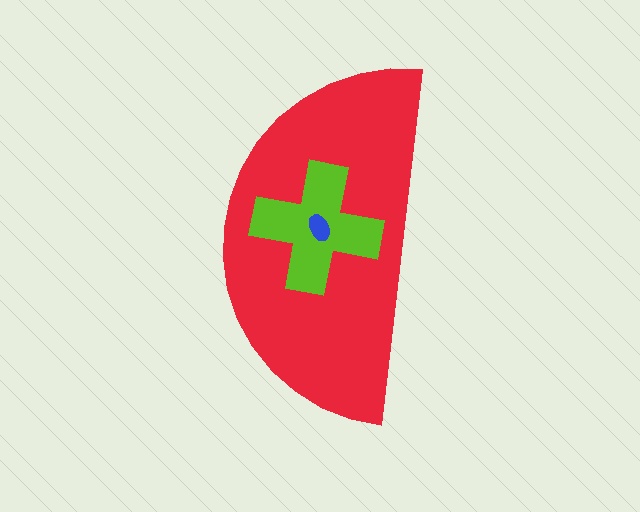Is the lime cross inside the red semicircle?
Yes.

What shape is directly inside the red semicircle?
The lime cross.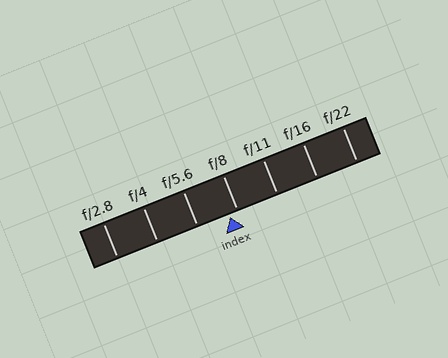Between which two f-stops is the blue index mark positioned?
The index mark is between f/5.6 and f/8.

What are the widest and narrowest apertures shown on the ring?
The widest aperture shown is f/2.8 and the narrowest is f/22.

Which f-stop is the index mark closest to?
The index mark is closest to f/8.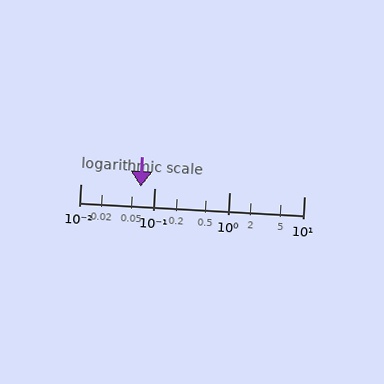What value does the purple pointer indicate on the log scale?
The pointer indicates approximately 0.064.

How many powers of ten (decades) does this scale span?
The scale spans 3 decades, from 0.01 to 10.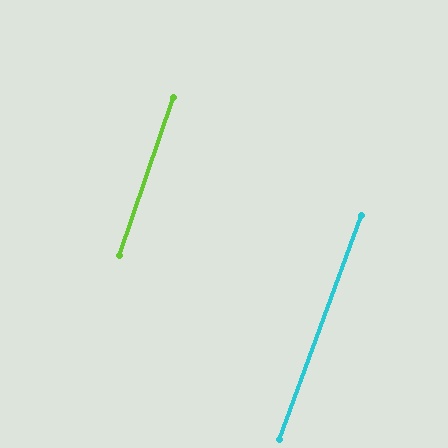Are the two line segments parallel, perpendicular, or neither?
Parallel — their directions differ by only 1.1°.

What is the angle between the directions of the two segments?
Approximately 1 degree.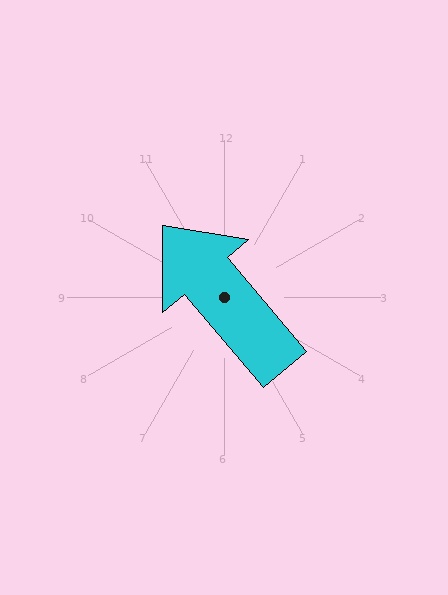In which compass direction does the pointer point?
Northwest.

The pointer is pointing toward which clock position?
Roughly 11 o'clock.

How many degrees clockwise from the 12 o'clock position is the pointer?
Approximately 320 degrees.